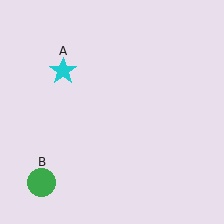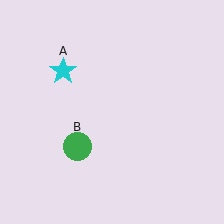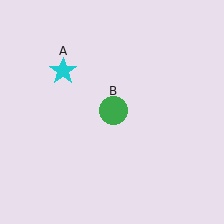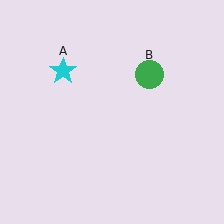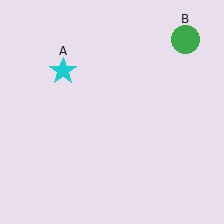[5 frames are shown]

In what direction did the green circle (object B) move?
The green circle (object B) moved up and to the right.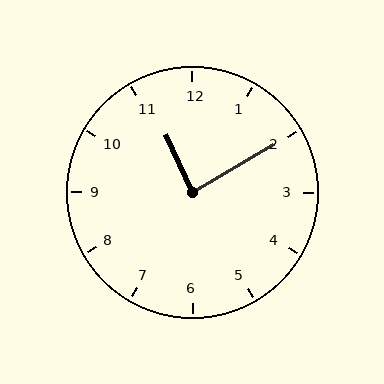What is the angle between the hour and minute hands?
Approximately 85 degrees.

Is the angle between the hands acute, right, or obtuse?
It is right.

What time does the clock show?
11:10.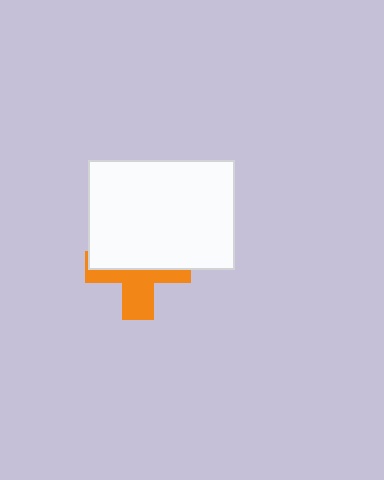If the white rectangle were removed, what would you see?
You would see the complete orange cross.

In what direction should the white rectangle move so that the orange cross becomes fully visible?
The white rectangle should move up. That is the shortest direction to clear the overlap and leave the orange cross fully visible.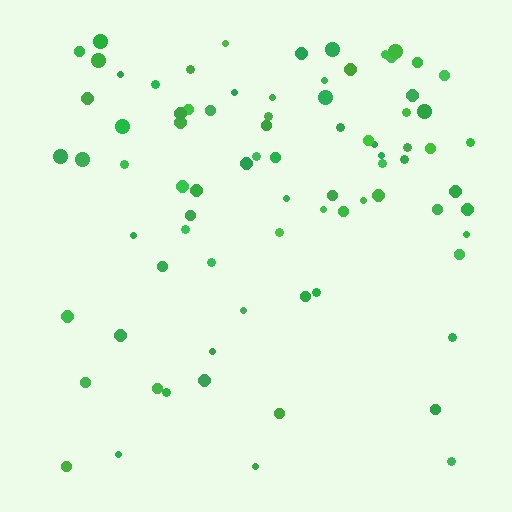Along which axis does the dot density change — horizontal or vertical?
Vertical.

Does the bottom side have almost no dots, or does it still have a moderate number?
Still a moderate number, just noticeably fewer than the top.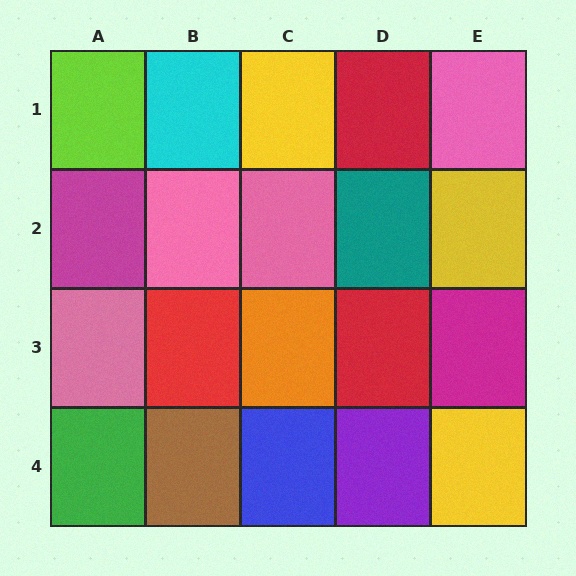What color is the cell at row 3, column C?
Orange.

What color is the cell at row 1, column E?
Pink.